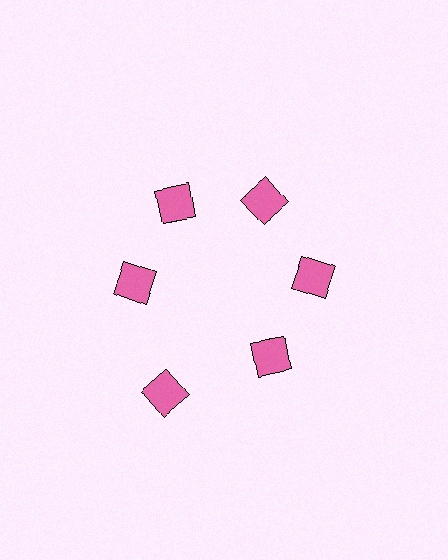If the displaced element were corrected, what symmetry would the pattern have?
It would have 6-fold rotational symmetry — the pattern would map onto itself every 60 degrees.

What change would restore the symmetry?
The symmetry would be restored by moving it inward, back onto the ring so that all 6 diamonds sit at equal angles and equal distance from the center.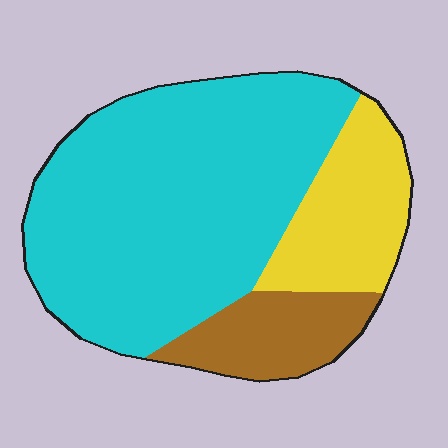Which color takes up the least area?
Brown, at roughly 15%.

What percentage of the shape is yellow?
Yellow takes up less than a quarter of the shape.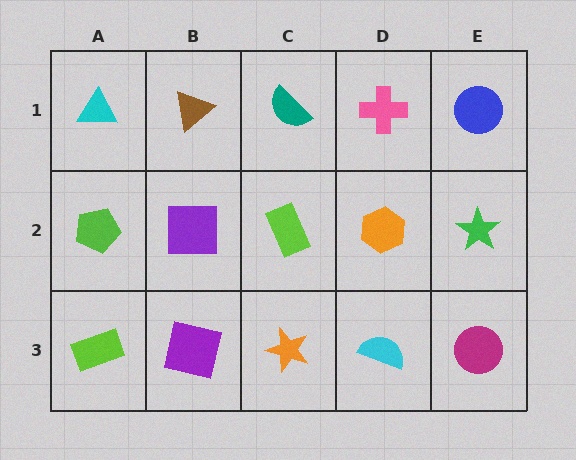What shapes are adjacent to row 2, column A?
A cyan triangle (row 1, column A), a lime rectangle (row 3, column A), a purple square (row 2, column B).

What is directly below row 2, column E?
A magenta circle.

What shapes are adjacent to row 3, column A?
A lime pentagon (row 2, column A), a purple square (row 3, column B).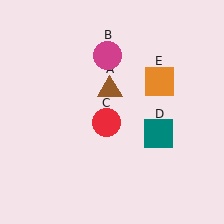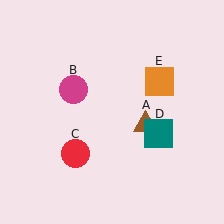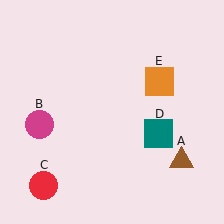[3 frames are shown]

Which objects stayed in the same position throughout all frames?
Teal square (object D) and orange square (object E) remained stationary.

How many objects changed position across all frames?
3 objects changed position: brown triangle (object A), magenta circle (object B), red circle (object C).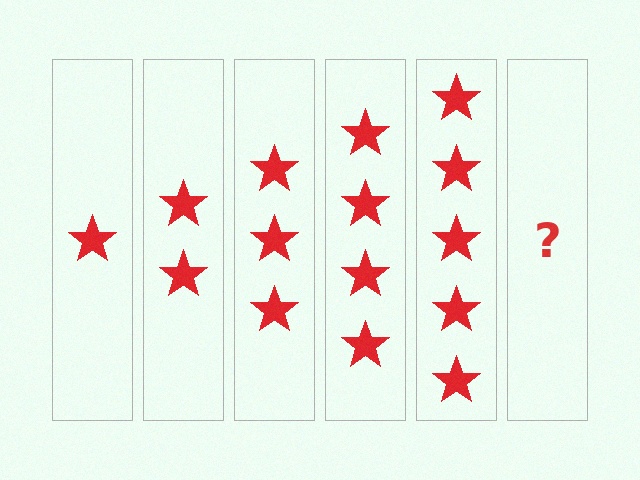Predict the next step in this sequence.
The next step is 6 stars.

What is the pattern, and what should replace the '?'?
The pattern is that each step adds one more star. The '?' should be 6 stars.